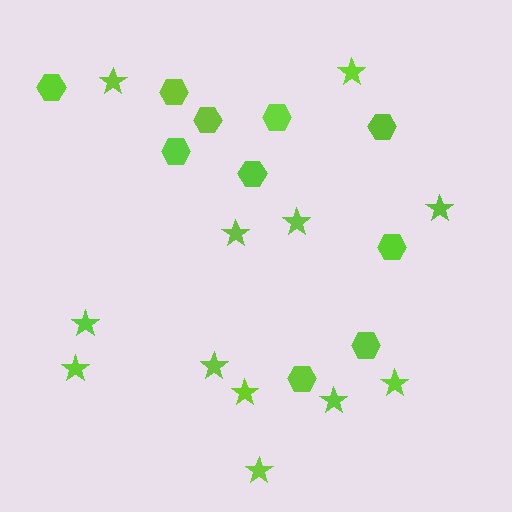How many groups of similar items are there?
There are 2 groups: one group of hexagons (10) and one group of stars (12).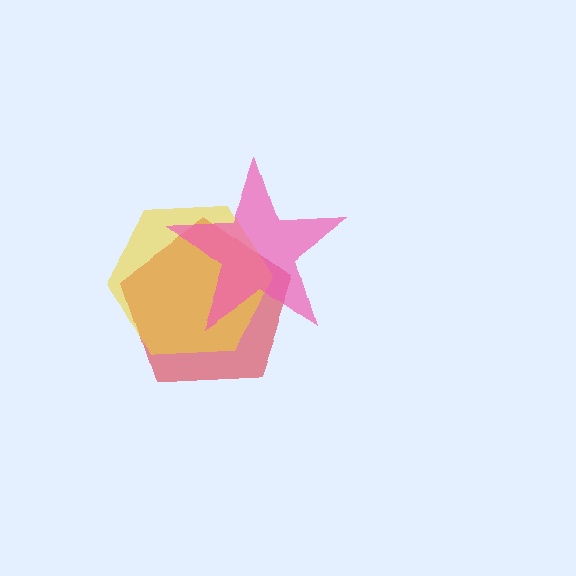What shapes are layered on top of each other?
The layered shapes are: a red pentagon, a yellow hexagon, a pink star.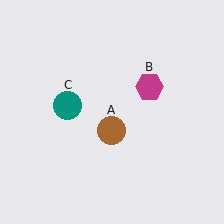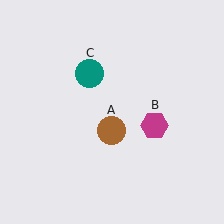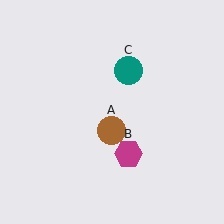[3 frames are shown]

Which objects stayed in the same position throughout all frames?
Brown circle (object A) remained stationary.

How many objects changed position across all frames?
2 objects changed position: magenta hexagon (object B), teal circle (object C).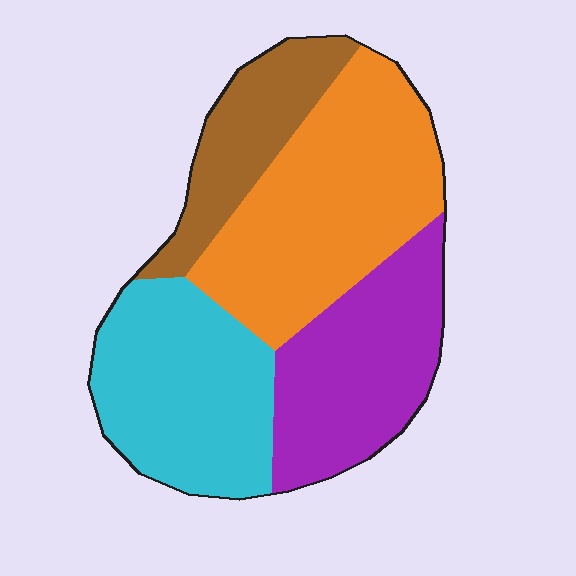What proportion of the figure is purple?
Purple covers 24% of the figure.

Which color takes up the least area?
Brown, at roughly 15%.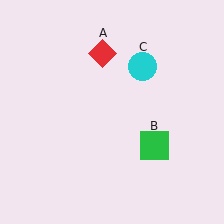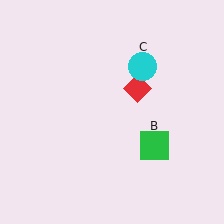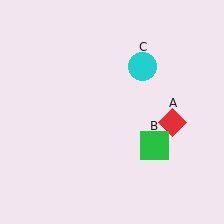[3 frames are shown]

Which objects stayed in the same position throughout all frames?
Green square (object B) and cyan circle (object C) remained stationary.